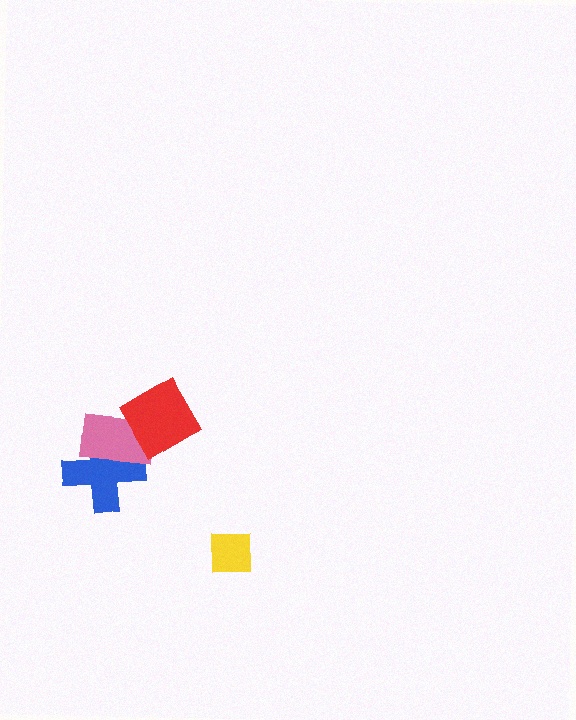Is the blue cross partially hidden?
Yes, it is partially covered by another shape.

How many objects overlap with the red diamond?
1 object overlaps with the red diamond.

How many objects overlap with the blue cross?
1 object overlaps with the blue cross.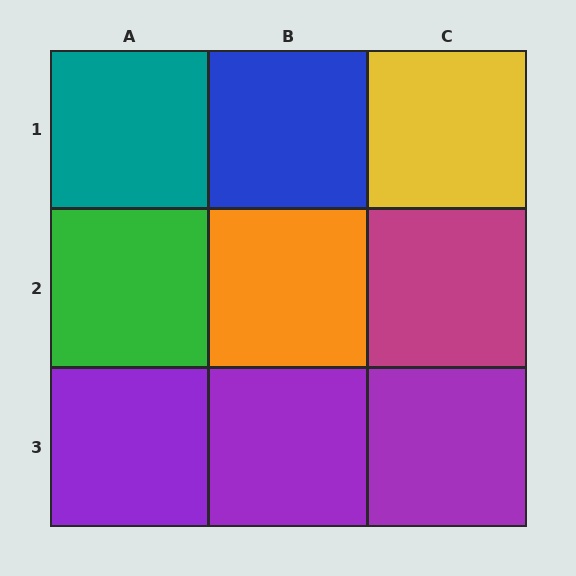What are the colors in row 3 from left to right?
Purple, purple, purple.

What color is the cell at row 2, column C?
Magenta.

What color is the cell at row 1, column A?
Teal.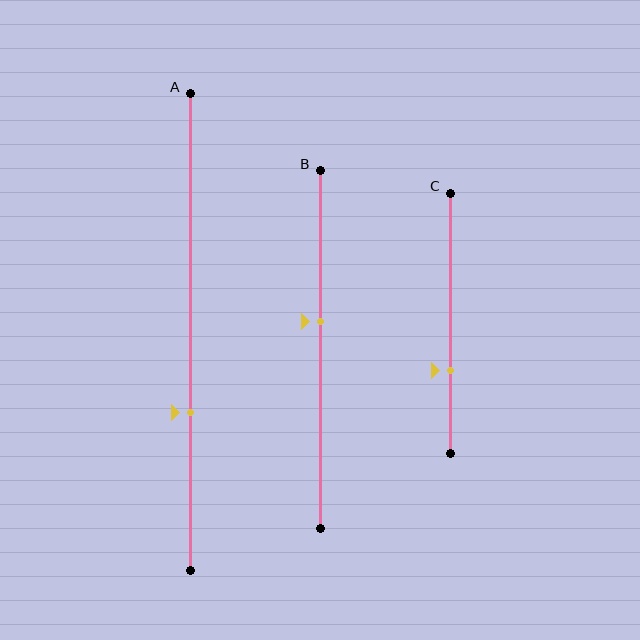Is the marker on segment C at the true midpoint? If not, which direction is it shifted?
No, the marker on segment C is shifted downward by about 18% of the segment length.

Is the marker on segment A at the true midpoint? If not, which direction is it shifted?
No, the marker on segment A is shifted downward by about 17% of the segment length.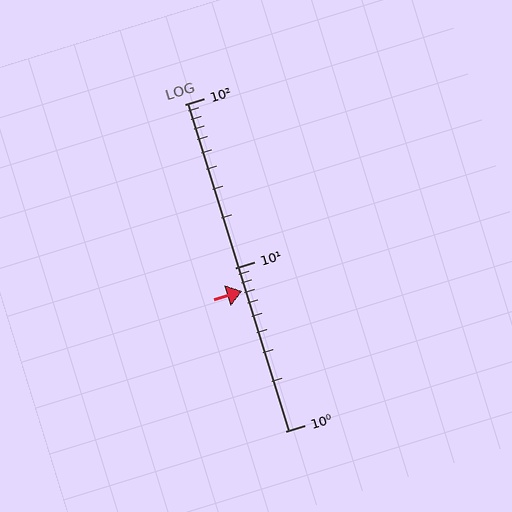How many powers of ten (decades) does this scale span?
The scale spans 2 decades, from 1 to 100.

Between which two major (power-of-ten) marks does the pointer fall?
The pointer is between 1 and 10.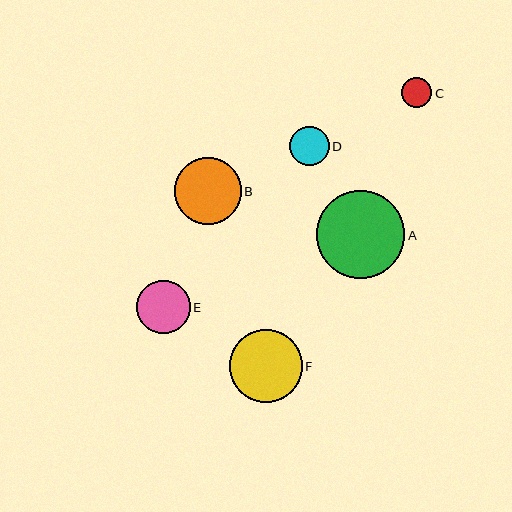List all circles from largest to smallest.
From largest to smallest: A, F, B, E, D, C.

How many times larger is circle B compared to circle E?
Circle B is approximately 1.2 times the size of circle E.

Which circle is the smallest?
Circle C is the smallest with a size of approximately 30 pixels.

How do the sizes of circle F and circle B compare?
Circle F and circle B are approximately the same size.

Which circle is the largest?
Circle A is the largest with a size of approximately 88 pixels.